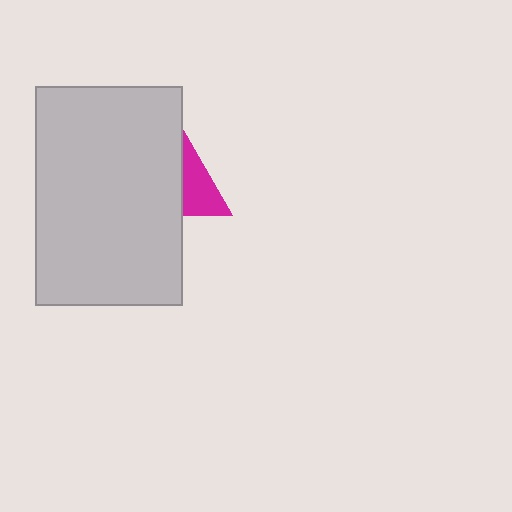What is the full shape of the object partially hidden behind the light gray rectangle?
The partially hidden object is a magenta triangle.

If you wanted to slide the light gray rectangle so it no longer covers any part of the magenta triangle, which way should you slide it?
Slide it left — that is the most direct way to separate the two shapes.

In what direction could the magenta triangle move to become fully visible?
The magenta triangle could move right. That would shift it out from behind the light gray rectangle entirely.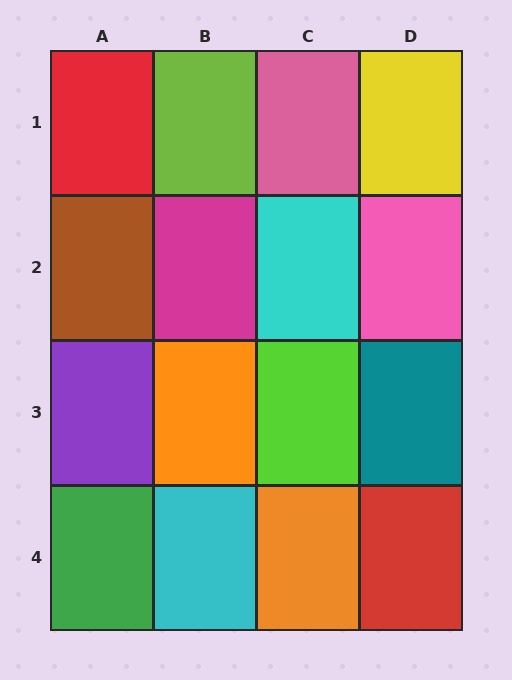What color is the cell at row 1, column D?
Yellow.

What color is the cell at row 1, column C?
Pink.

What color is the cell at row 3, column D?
Teal.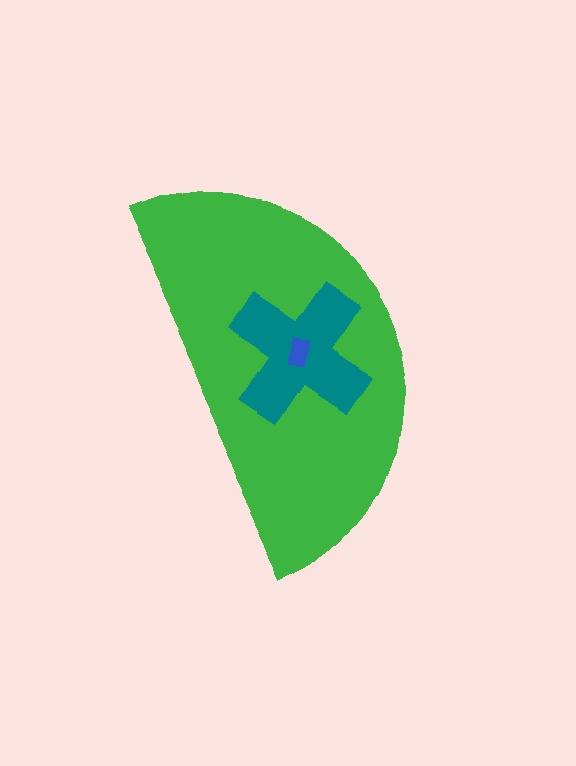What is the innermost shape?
The blue rectangle.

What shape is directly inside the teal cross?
The blue rectangle.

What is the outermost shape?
The green semicircle.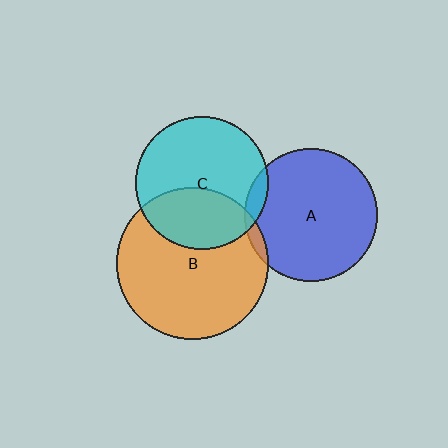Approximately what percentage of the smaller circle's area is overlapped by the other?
Approximately 5%.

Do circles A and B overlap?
Yes.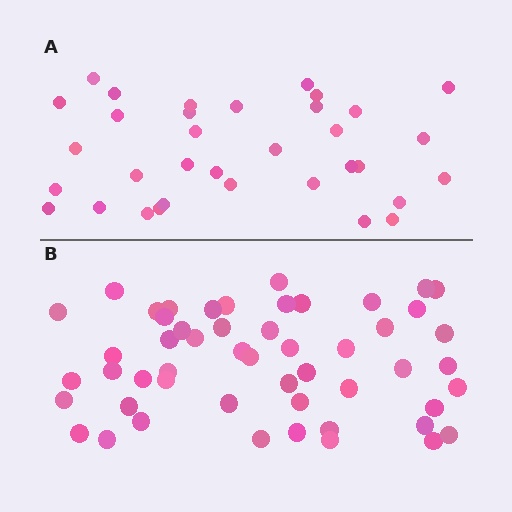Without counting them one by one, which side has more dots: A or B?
Region B (the bottom region) has more dots.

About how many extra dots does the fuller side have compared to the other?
Region B has approximately 20 more dots than region A.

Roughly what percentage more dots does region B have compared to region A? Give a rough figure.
About 55% more.